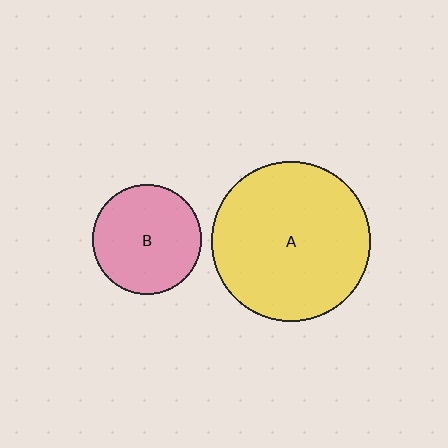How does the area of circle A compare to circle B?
Approximately 2.1 times.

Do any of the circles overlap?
No, none of the circles overlap.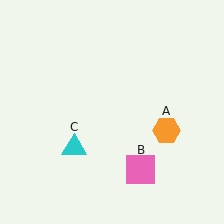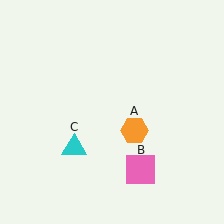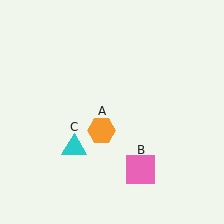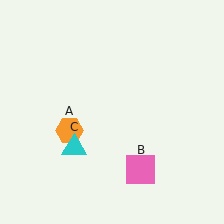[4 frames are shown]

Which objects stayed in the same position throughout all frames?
Pink square (object B) and cyan triangle (object C) remained stationary.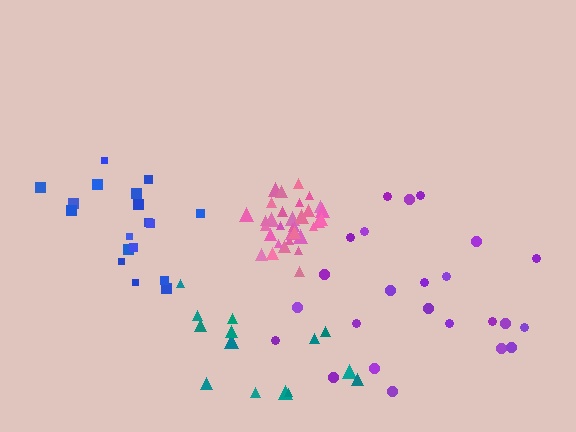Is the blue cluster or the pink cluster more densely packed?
Pink.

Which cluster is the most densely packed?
Pink.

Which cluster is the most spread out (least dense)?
Teal.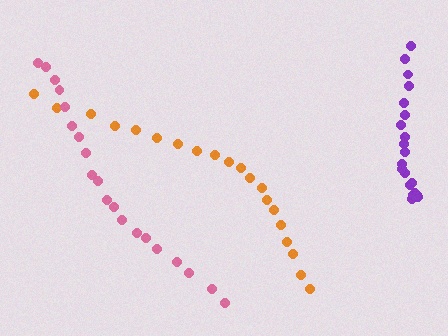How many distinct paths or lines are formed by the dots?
There are 3 distinct paths.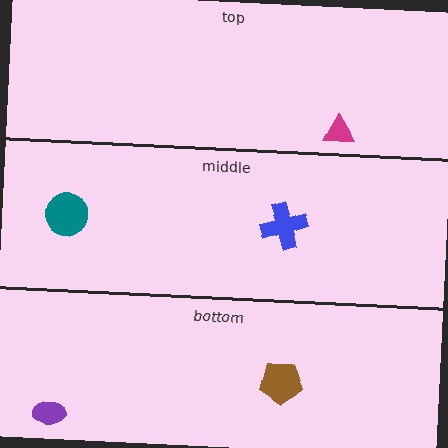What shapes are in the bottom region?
The purple ellipse, the brown pentagon.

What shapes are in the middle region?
The teal circle, the blue cross.